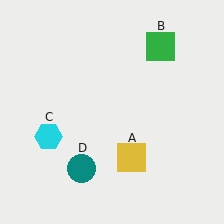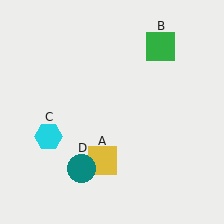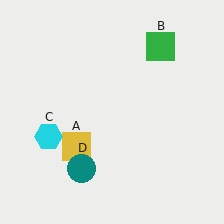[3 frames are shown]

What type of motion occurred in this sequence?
The yellow square (object A) rotated clockwise around the center of the scene.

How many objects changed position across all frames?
1 object changed position: yellow square (object A).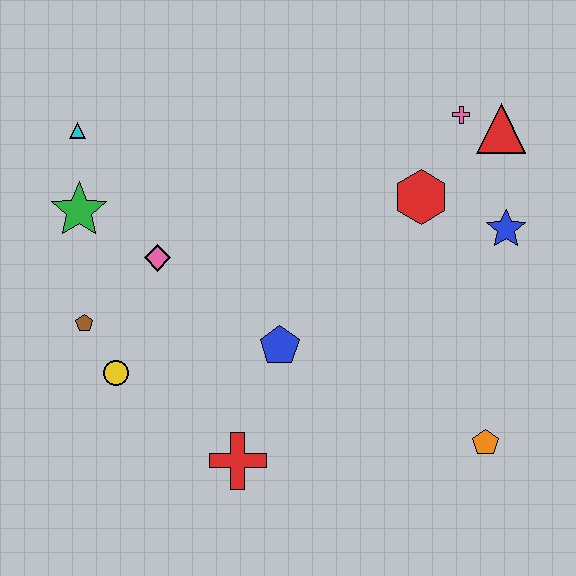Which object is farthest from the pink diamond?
The orange pentagon is farthest from the pink diamond.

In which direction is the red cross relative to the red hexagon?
The red cross is below the red hexagon.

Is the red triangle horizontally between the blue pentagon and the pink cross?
No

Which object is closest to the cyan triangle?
The green star is closest to the cyan triangle.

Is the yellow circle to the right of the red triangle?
No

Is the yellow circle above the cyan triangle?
No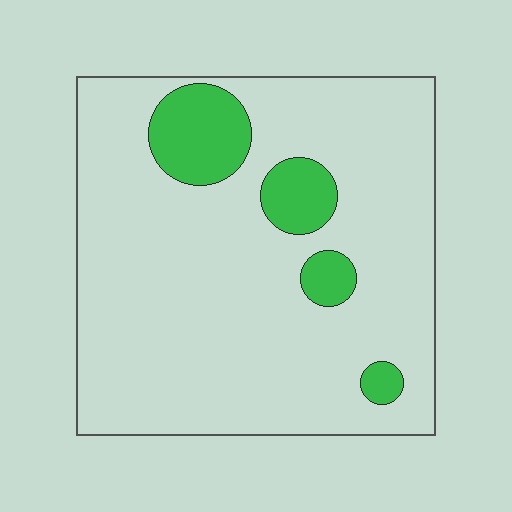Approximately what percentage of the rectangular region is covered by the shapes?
Approximately 15%.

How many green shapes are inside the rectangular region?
4.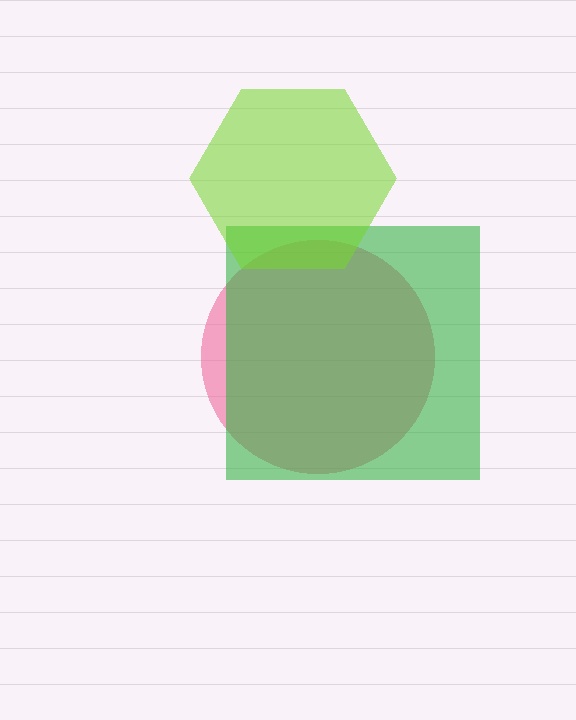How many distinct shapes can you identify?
There are 3 distinct shapes: a pink circle, a green square, a lime hexagon.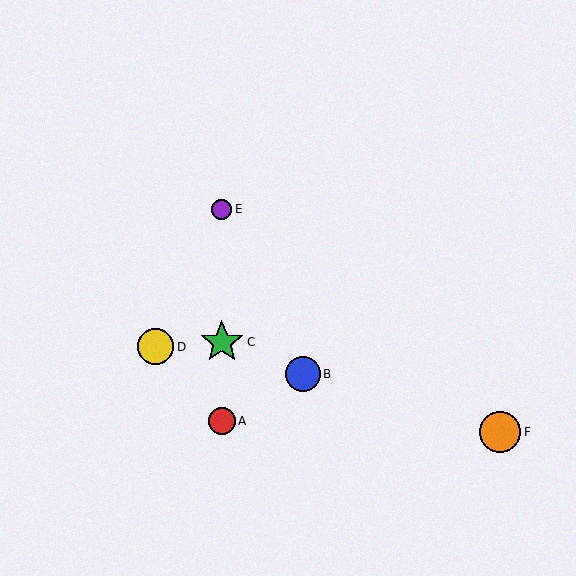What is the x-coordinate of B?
Object B is at x≈303.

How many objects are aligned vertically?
3 objects (A, C, E) are aligned vertically.